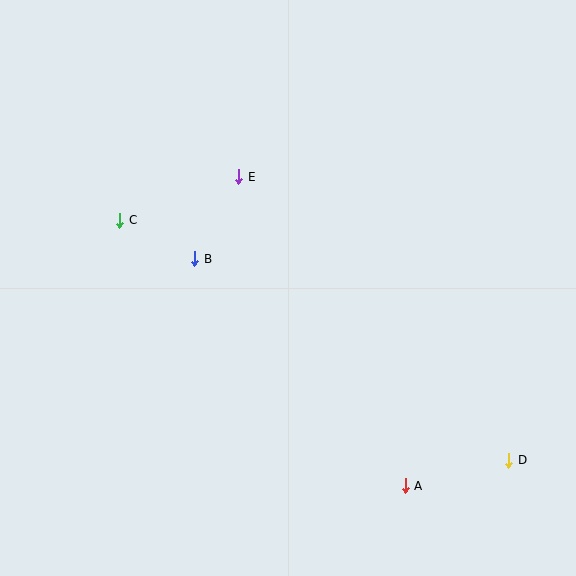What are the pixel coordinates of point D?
Point D is at (509, 460).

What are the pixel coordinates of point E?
Point E is at (239, 177).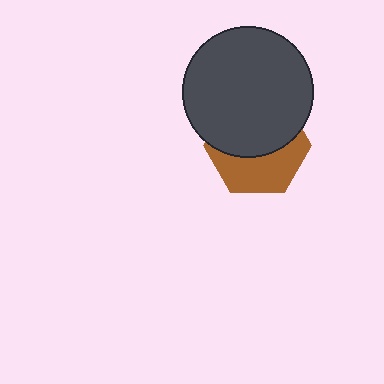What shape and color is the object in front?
The object in front is a dark gray circle.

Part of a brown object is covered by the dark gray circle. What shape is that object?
It is a hexagon.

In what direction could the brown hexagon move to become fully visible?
The brown hexagon could move down. That would shift it out from behind the dark gray circle entirely.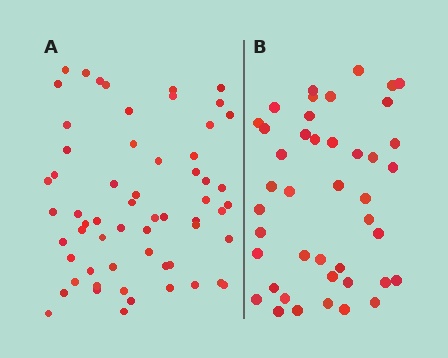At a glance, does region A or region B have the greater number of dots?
Region A (the left region) has more dots.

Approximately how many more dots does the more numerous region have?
Region A has approximately 15 more dots than region B.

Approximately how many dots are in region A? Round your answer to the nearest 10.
About 60 dots.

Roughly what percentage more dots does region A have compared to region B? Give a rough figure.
About 40% more.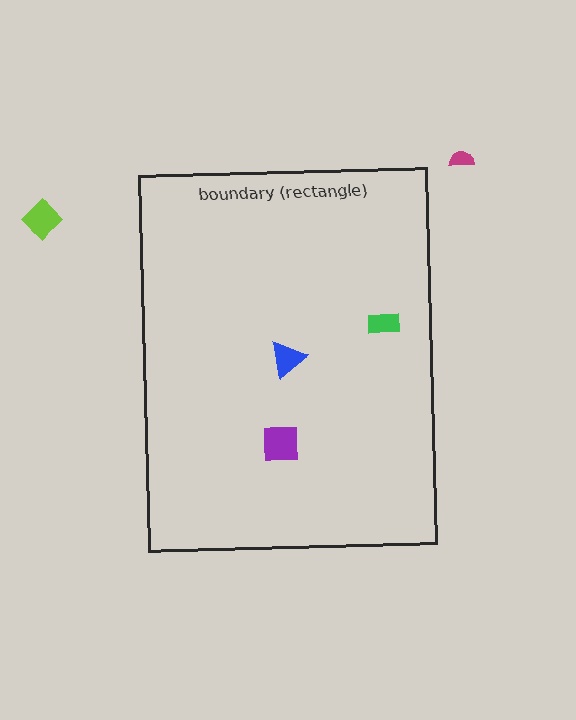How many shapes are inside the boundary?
3 inside, 2 outside.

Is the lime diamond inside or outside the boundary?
Outside.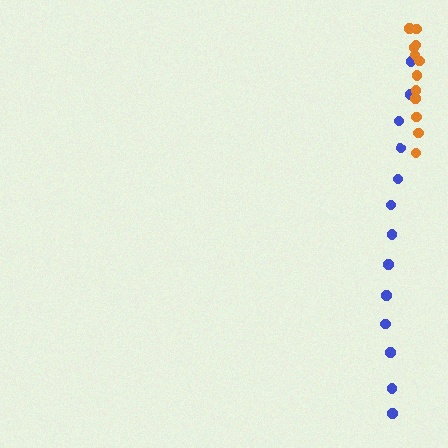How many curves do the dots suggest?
There are 2 distinct paths.